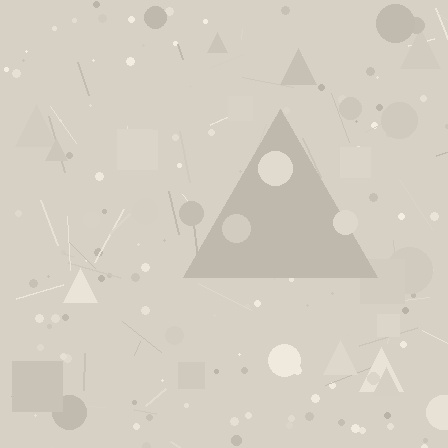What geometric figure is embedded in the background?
A triangle is embedded in the background.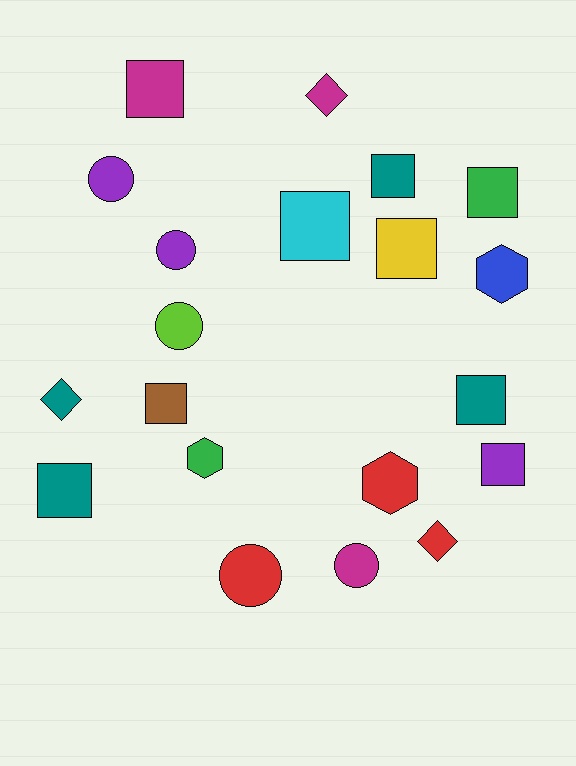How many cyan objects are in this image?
There is 1 cyan object.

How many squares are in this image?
There are 9 squares.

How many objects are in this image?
There are 20 objects.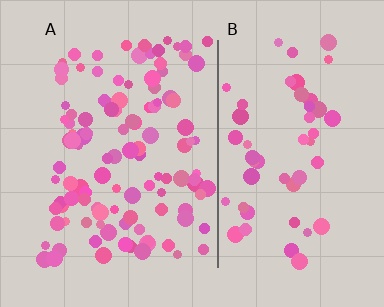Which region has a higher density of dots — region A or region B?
A (the left).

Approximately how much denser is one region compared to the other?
Approximately 2.0× — region A over region B.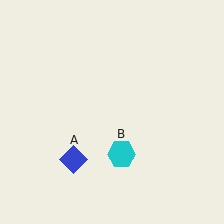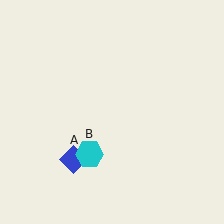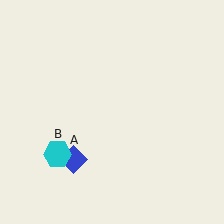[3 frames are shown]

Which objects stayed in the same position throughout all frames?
Blue diamond (object A) remained stationary.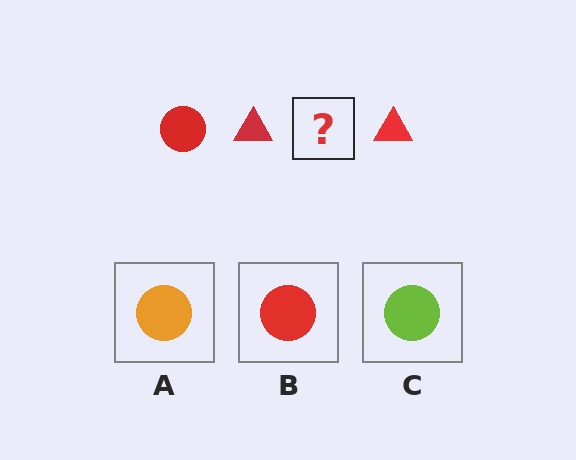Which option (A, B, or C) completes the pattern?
B.